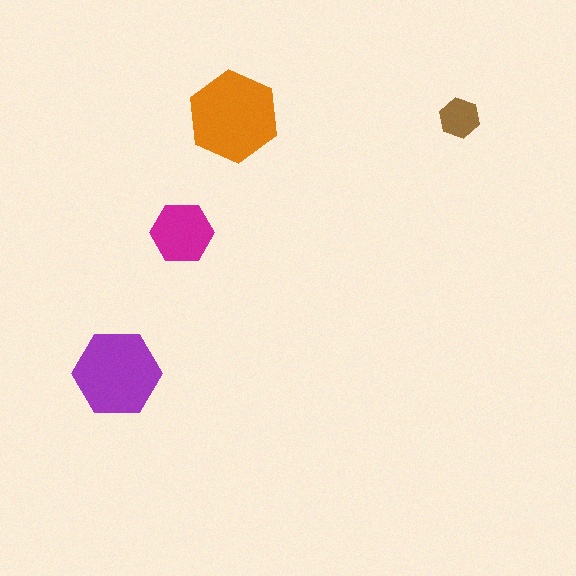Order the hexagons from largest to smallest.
the orange one, the purple one, the magenta one, the brown one.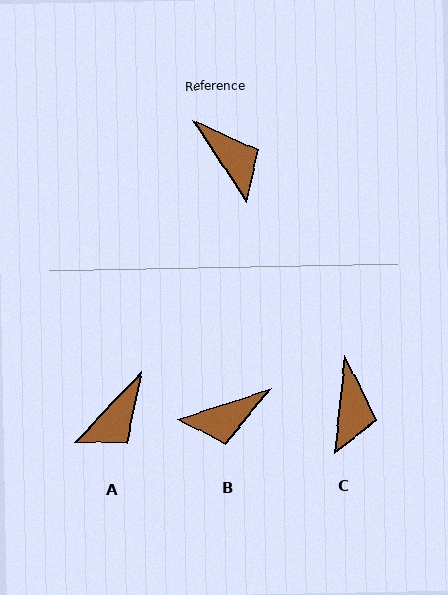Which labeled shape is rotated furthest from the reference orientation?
B, about 105 degrees away.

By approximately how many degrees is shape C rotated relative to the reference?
Approximately 39 degrees clockwise.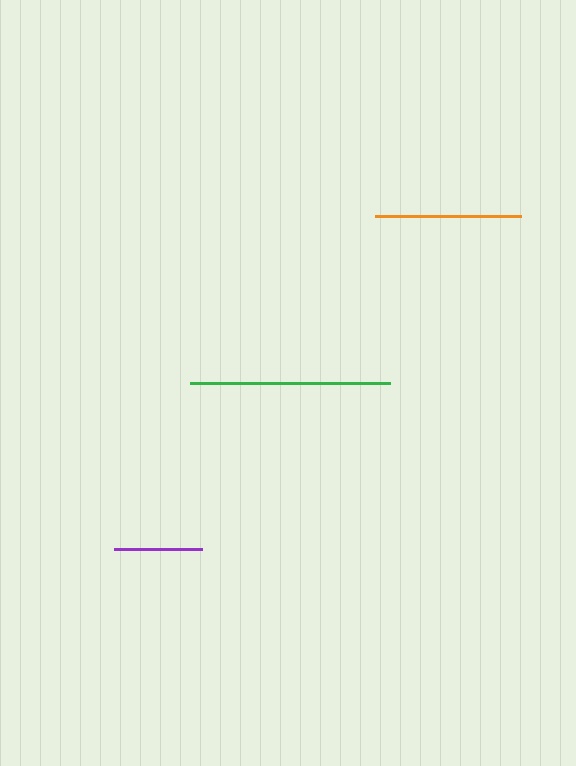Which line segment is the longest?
The green line is the longest at approximately 200 pixels.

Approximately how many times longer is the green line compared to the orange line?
The green line is approximately 1.4 times the length of the orange line.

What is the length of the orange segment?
The orange segment is approximately 146 pixels long.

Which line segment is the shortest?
The purple line is the shortest at approximately 87 pixels.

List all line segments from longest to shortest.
From longest to shortest: green, orange, purple.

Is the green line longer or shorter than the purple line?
The green line is longer than the purple line.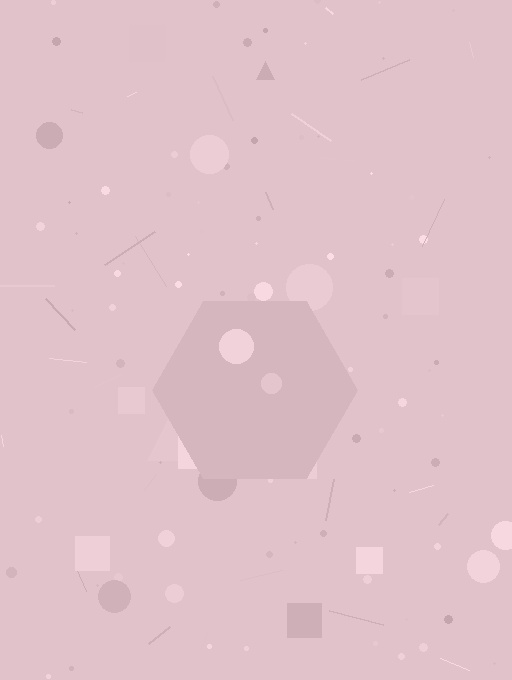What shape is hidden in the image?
A hexagon is hidden in the image.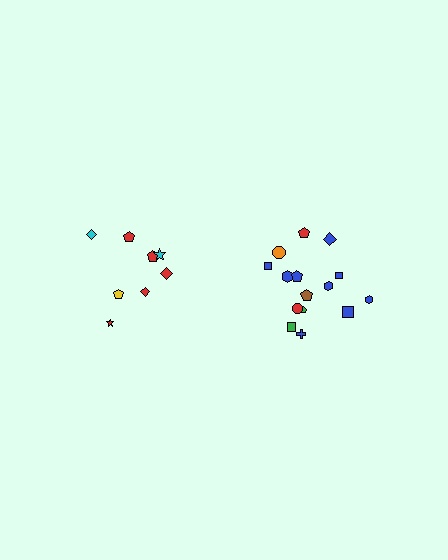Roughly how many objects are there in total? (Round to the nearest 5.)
Roughly 25 objects in total.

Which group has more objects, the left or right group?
The right group.